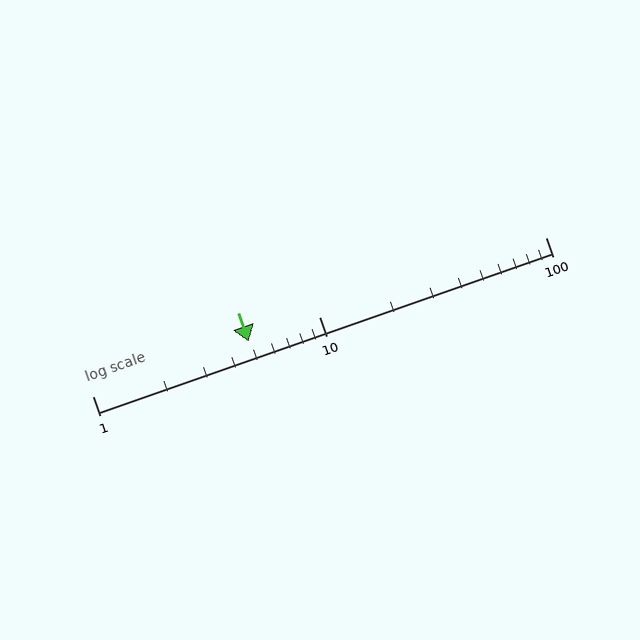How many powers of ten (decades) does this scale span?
The scale spans 2 decades, from 1 to 100.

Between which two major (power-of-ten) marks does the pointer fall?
The pointer is between 1 and 10.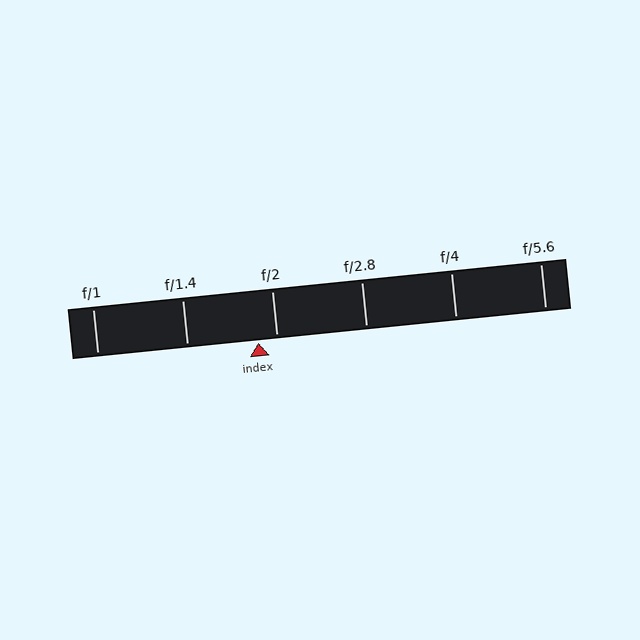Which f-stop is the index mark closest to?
The index mark is closest to f/2.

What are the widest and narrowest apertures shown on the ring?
The widest aperture shown is f/1 and the narrowest is f/5.6.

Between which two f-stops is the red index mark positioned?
The index mark is between f/1.4 and f/2.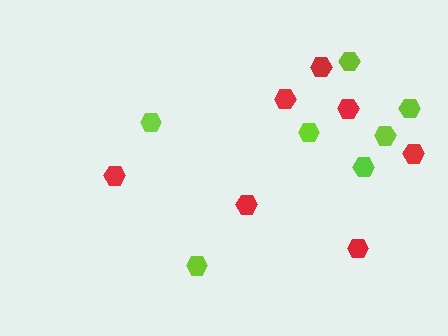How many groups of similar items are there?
There are 2 groups: one group of red hexagons (7) and one group of lime hexagons (7).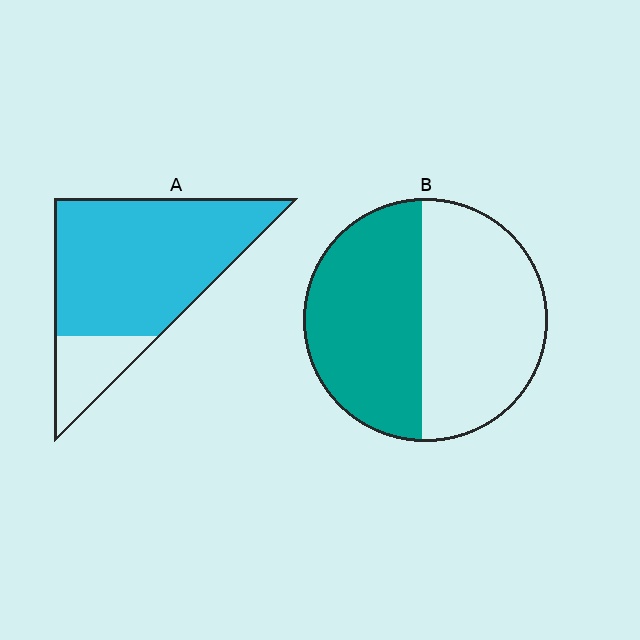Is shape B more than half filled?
Roughly half.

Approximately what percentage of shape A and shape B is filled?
A is approximately 80% and B is approximately 50%.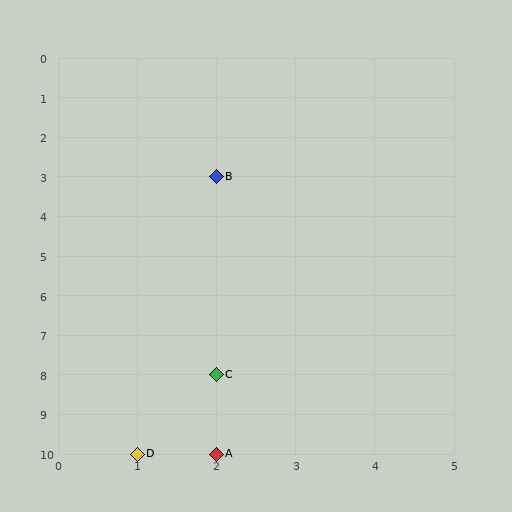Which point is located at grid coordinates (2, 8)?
Point C is at (2, 8).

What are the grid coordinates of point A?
Point A is at grid coordinates (2, 10).